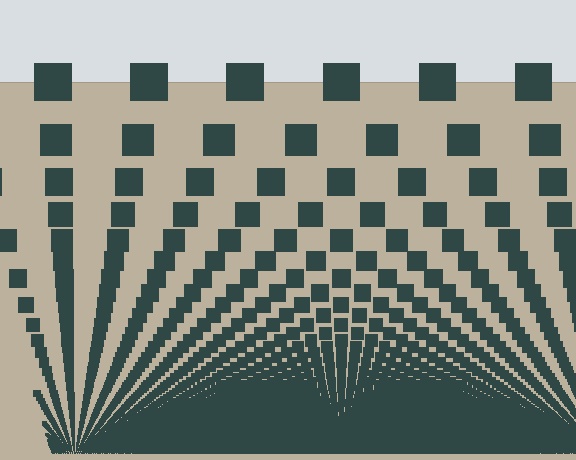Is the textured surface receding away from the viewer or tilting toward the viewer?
The surface appears to tilt toward the viewer. Texture elements get larger and sparser toward the top.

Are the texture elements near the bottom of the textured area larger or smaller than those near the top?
Smaller. The gradient is inverted — elements near the bottom are smaller and denser.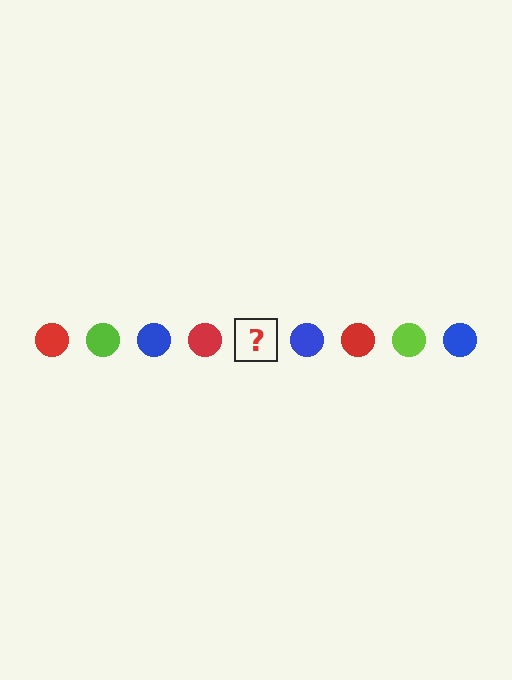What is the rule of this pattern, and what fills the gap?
The rule is that the pattern cycles through red, lime, blue circles. The gap should be filled with a lime circle.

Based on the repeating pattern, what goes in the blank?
The blank should be a lime circle.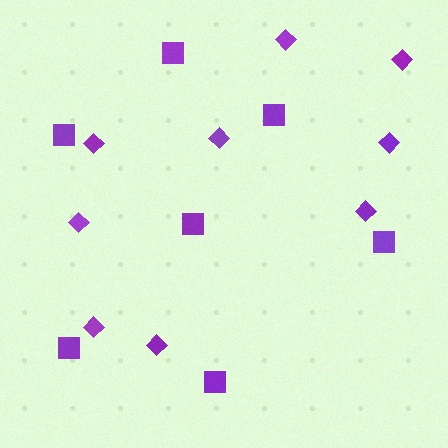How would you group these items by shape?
There are 2 groups: one group of diamonds (9) and one group of squares (7).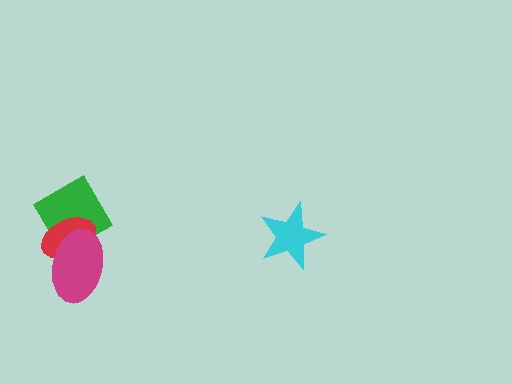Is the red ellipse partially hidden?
Yes, it is partially covered by another shape.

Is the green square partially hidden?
Yes, it is partially covered by another shape.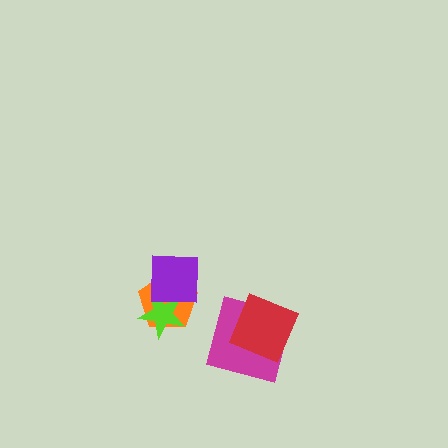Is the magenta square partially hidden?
Yes, it is partially covered by another shape.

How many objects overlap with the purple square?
2 objects overlap with the purple square.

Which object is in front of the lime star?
The purple square is in front of the lime star.